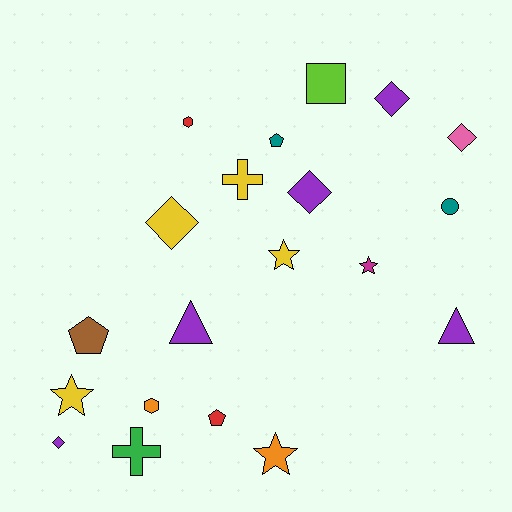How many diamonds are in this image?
There are 5 diamonds.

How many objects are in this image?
There are 20 objects.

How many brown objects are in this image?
There is 1 brown object.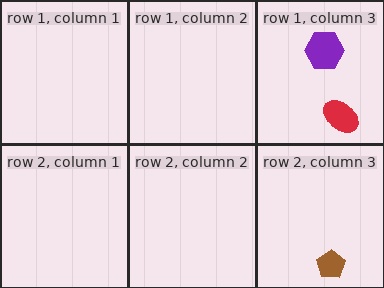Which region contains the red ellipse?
The row 1, column 3 region.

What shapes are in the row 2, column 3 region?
The brown pentagon.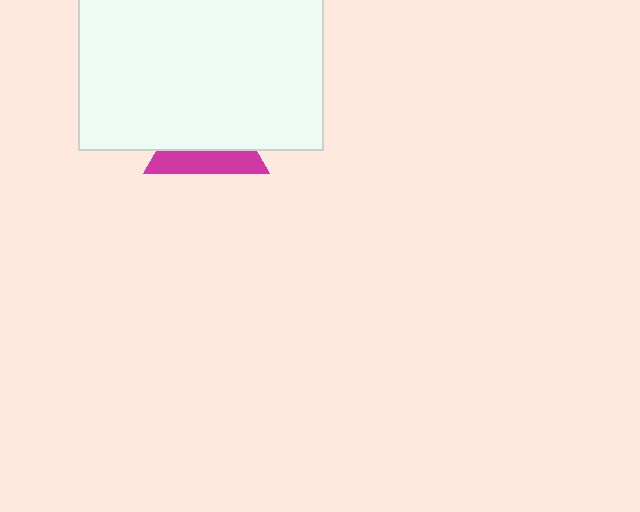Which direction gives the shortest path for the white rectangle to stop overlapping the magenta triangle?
Moving up gives the shortest separation.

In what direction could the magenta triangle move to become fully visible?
The magenta triangle could move down. That would shift it out from behind the white rectangle entirely.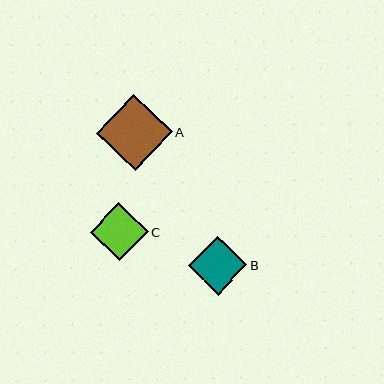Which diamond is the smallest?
Diamond C is the smallest with a size of approximately 58 pixels.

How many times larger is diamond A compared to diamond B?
Diamond A is approximately 1.3 times the size of diamond B.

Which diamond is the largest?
Diamond A is the largest with a size of approximately 76 pixels.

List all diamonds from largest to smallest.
From largest to smallest: A, B, C.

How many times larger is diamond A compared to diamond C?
Diamond A is approximately 1.3 times the size of diamond C.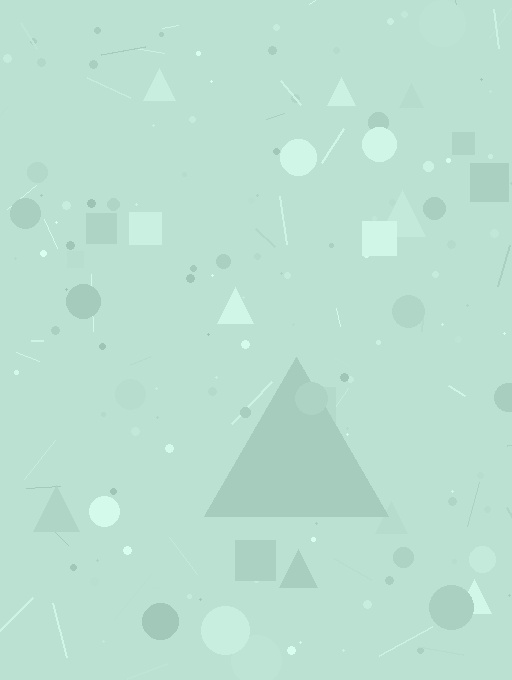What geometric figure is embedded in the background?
A triangle is embedded in the background.